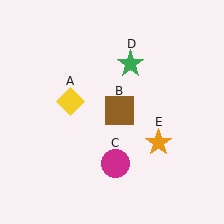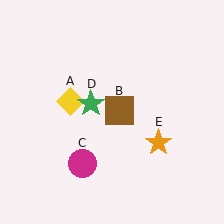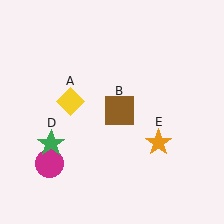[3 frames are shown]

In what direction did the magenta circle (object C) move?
The magenta circle (object C) moved left.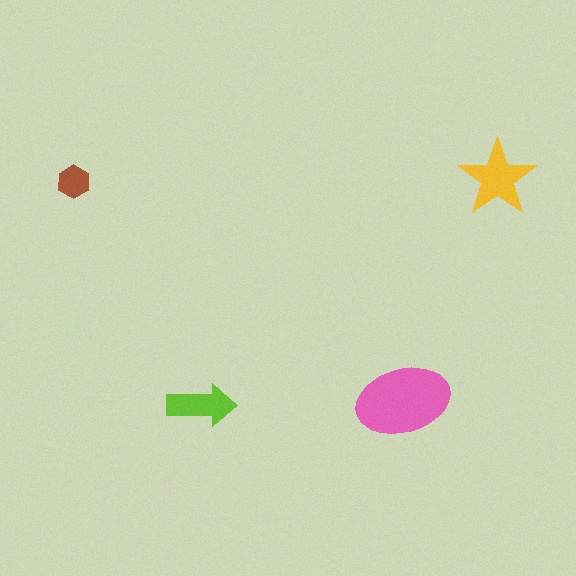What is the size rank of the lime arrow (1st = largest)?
3rd.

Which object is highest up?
The yellow star is topmost.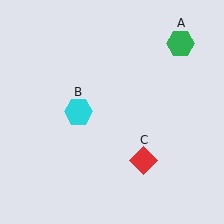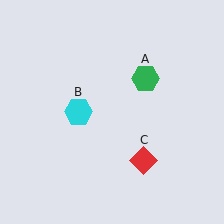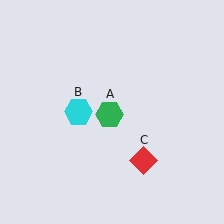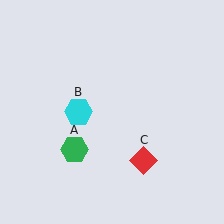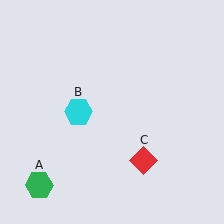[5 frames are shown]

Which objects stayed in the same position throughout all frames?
Cyan hexagon (object B) and red diamond (object C) remained stationary.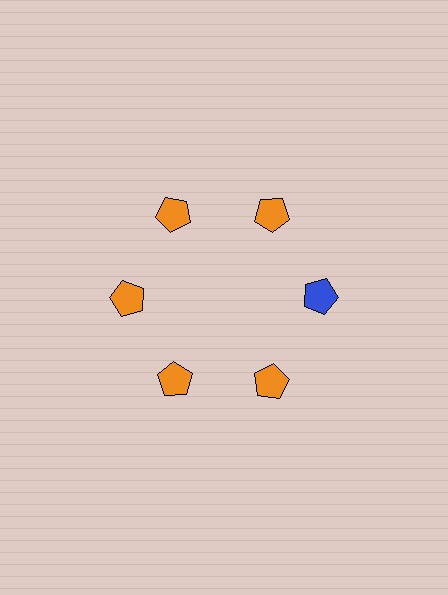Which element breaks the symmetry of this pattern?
The blue pentagon at roughly the 3 o'clock position breaks the symmetry. All other shapes are orange pentagons.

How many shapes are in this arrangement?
There are 6 shapes arranged in a ring pattern.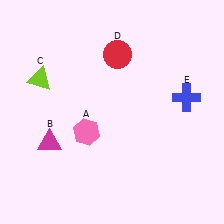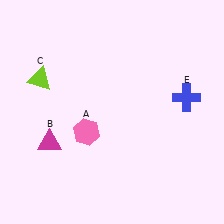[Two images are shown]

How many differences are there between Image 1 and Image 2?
There is 1 difference between the two images.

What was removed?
The red circle (D) was removed in Image 2.